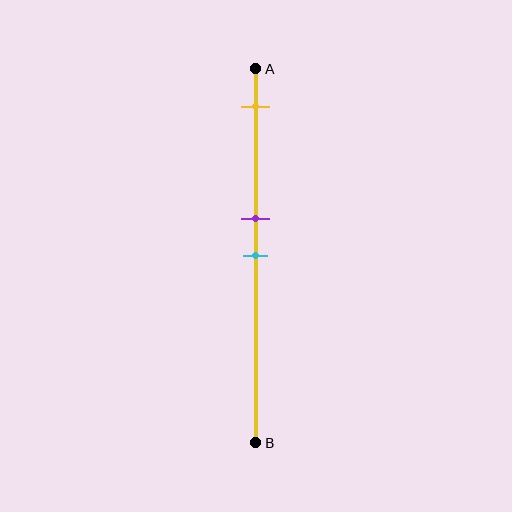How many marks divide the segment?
There are 3 marks dividing the segment.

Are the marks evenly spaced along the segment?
No, the marks are not evenly spaced.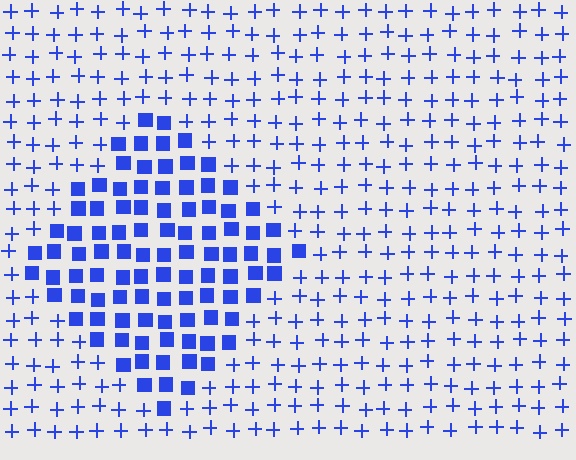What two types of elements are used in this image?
The image uses squares inside the diamond region and plus signs outside it.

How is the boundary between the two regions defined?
The boundary is defined by a change in element shape: squares inside vs. plus signs outside. All elements share the same color and spacing.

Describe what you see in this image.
The image is filled with small blue elements arranged in a uniform grid. A diamond-shaped region contains squares, while the surrounding area contains plus signs. The boundary is defined purely by the change in element shape.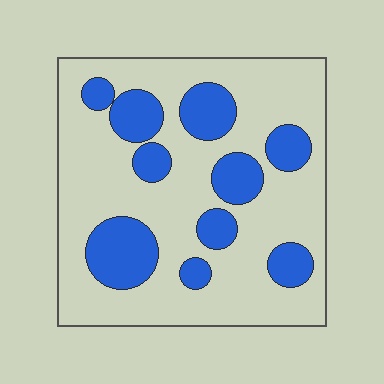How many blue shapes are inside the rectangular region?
10.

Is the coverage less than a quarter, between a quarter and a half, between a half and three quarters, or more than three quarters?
Between a quarter and a half.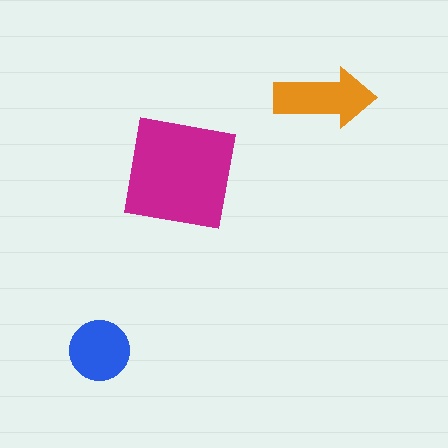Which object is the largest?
The magenta square.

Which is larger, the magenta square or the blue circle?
The magenta square.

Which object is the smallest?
The blue circle.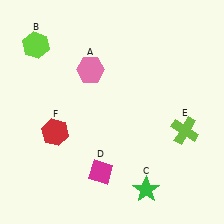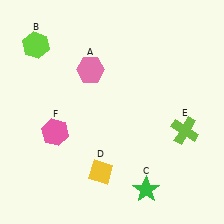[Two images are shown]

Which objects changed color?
D changed from magenta to yellow. F changed from red to pink.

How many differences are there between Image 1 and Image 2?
There are 2 differences between the two images.